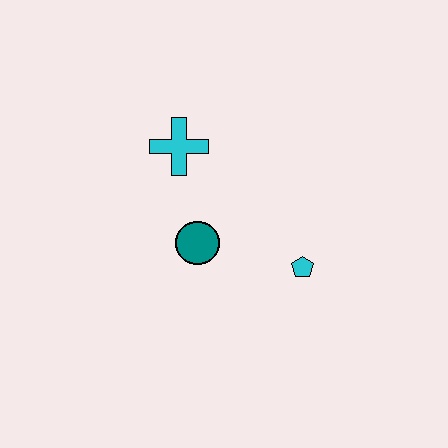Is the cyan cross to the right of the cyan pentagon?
No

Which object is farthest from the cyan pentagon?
The cyan cross is farthest from the cyan pentagon.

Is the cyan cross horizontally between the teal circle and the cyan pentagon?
No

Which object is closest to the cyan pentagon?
The teal circle is closest to the cyan pentagon.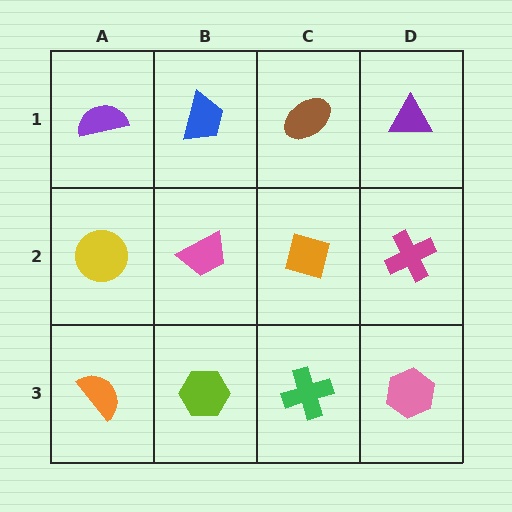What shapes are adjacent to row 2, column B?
A blue trapezoid (row 1, column B), a lime hexagon (row 3, column B), a yellow circle (row 2, column A), an orange diamond (row 2, column C).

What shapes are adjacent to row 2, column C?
A brown ellipse (row 1, column C), a green cross (row 3, column C), a pink trapezoid (row 2, column B), a magenta cross (row 2, column D).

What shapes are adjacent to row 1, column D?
A magenta cross (row 2, column D), a brown ellipse (row 1, column C).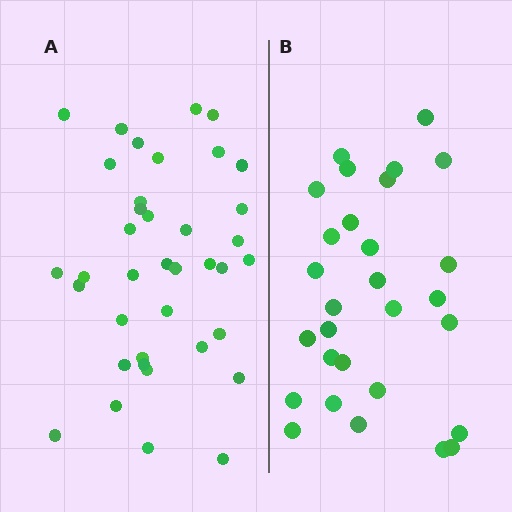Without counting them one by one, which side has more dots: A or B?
Region A (the left region) has more dots.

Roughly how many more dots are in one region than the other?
Region A has roughly 8 or so more dots than region B.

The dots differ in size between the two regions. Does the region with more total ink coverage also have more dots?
No. Region B has more total ink coverage because its dots are larger, but region A actually contains more individual dots. Total area can be misleading — the number of items is what matters here.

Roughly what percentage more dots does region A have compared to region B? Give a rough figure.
About 30% more.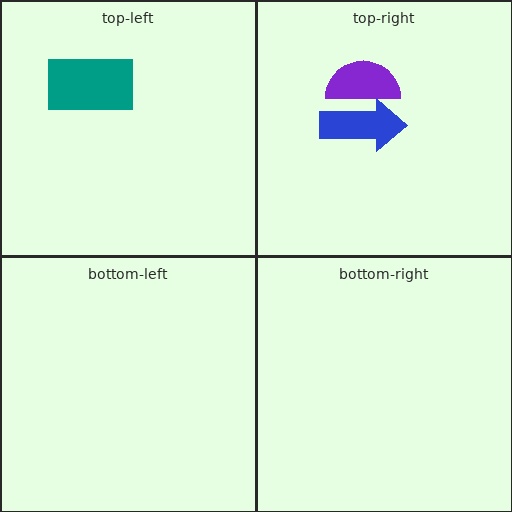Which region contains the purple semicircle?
The top-right region.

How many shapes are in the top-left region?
1.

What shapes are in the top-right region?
The purple semicircle, the blue arrow.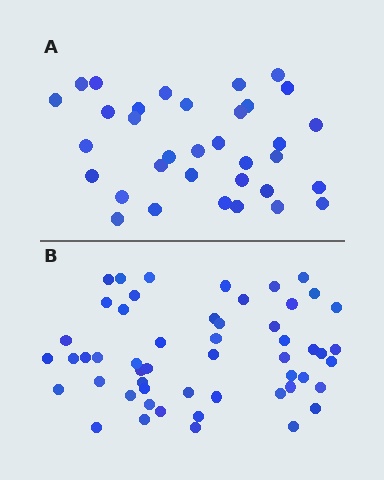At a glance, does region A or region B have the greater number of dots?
Region B (the bottom region) has more dots.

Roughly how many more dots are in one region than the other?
Region B has approximately 20 more dots than region A.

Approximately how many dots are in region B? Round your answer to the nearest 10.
About 50 dots. (The exact count is 53, which rounds to 50.)